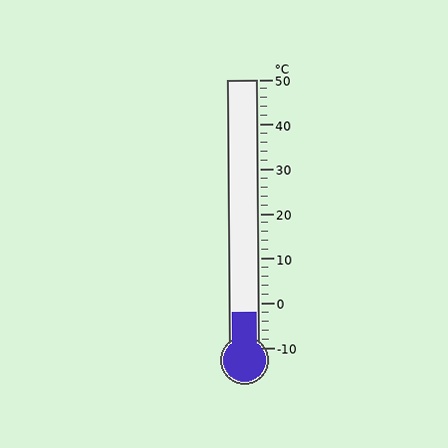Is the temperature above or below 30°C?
The temperature is below 30°C.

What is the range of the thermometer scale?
The thermometer scale ranges from -10°C to 50°C.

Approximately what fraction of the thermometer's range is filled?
The thermometer is filled to approximately 15% of its range.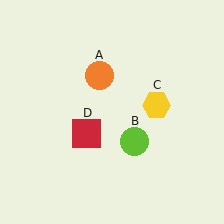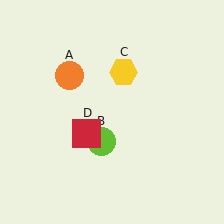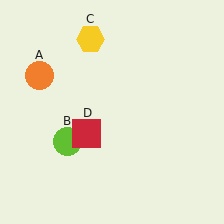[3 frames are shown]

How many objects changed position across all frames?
3 objects changed position: orange circle (object A), lime circle (object B), yellow hexagon (object C).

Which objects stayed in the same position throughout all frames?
Red square (object D) remained stationary.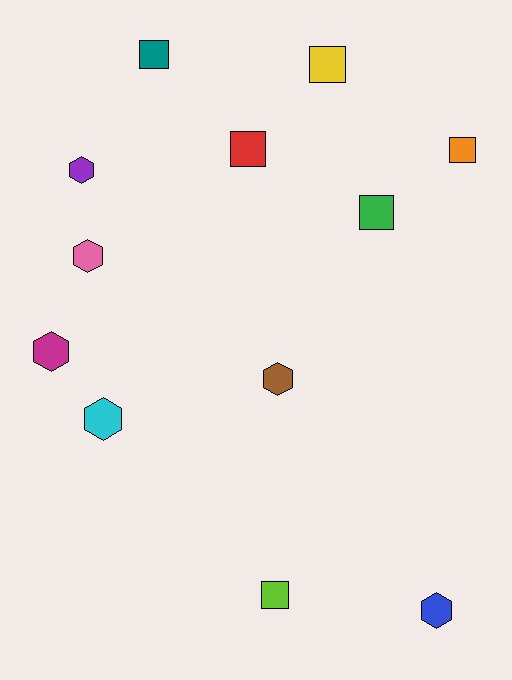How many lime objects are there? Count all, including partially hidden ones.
There is 1 lime object.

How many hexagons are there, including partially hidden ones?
There are 6 hexagons.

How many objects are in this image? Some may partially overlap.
There are 12 objects.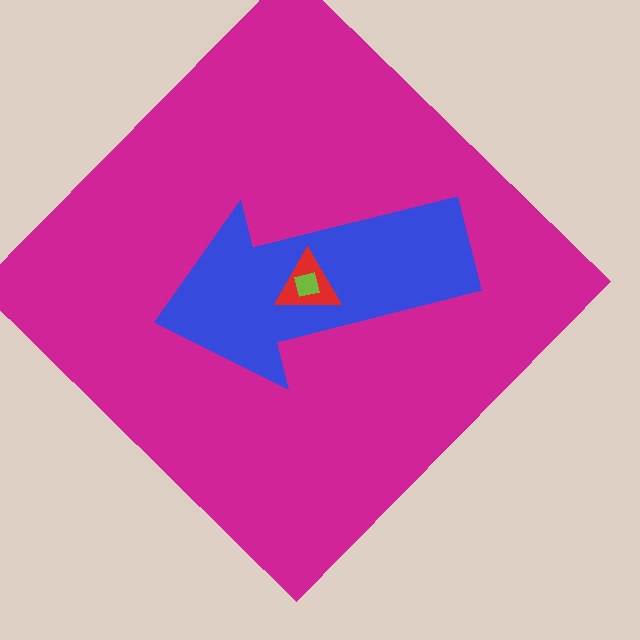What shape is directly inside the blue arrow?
The red triangle.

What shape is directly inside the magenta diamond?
The blue arrow.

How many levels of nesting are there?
4.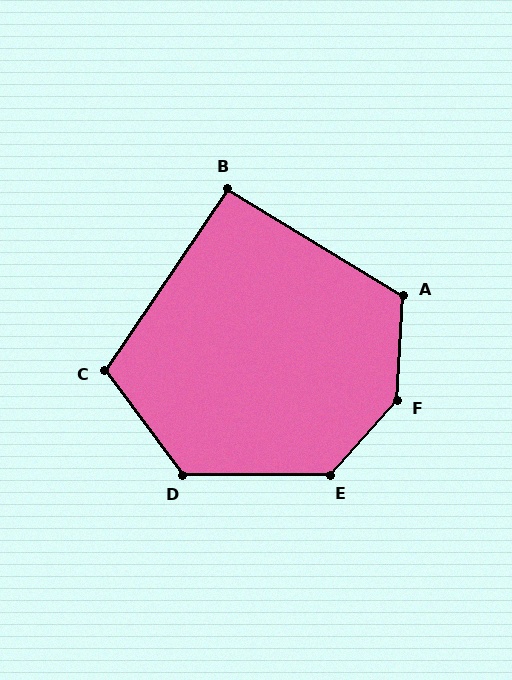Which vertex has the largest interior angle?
F, at approximately 141 degrees.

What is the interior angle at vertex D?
Approximately 126 degrees (obtuse).